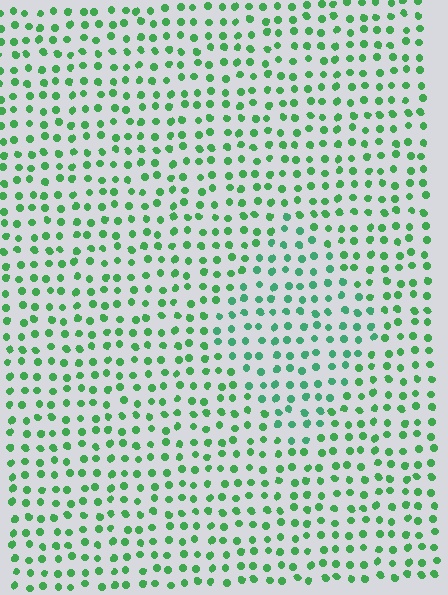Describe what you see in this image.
The image is filled with small green elements in a uniform arrangement. A diamond-shaped region is visible where the elements are tinted to a slightly different hue, forming a subtle color boundary.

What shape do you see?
I see a diamond.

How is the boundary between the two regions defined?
The boundary is defined purely by a slight shift in hue (about 21 degrees). Spacing, size, and orientation are identical on both sides.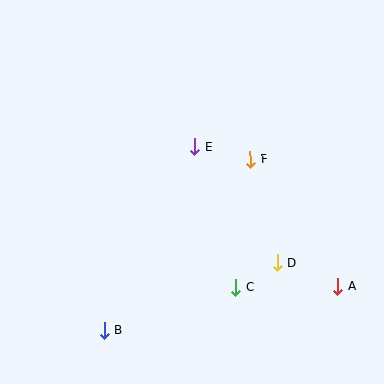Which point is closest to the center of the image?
Point E at (195, 147) is closest to the center.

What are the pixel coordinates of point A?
Point A is at (338, 286).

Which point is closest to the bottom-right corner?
Point A is closest to the bottom-right corner.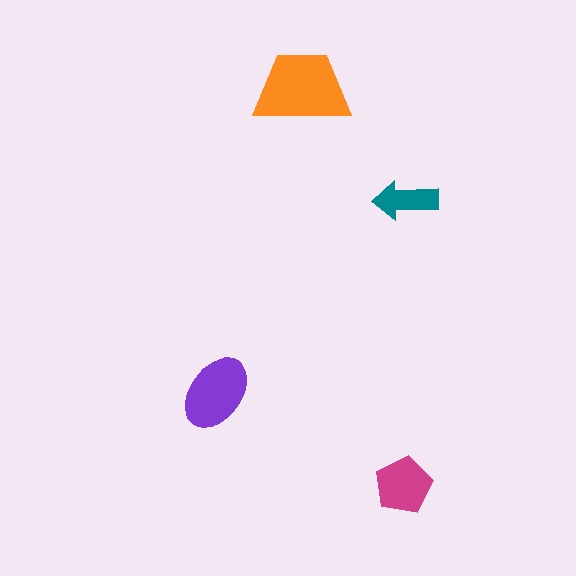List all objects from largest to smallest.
The orange trapezoid, the purple ellipse, the magenta pentagon, the teal arrow.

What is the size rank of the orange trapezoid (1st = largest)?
1st.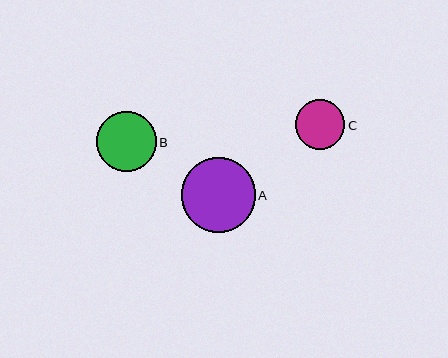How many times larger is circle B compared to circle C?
Circle B is approximately 1.2 times the size of circle C.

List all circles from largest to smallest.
From largest to smallest: A, B, C.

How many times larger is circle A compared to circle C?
Circle A is approximately 1.5 times the size of circle C.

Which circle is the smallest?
Circle C is the smallest with a size of approximately 50 pixels.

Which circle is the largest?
Circle A is the largest with a size of approximately 74 pixels.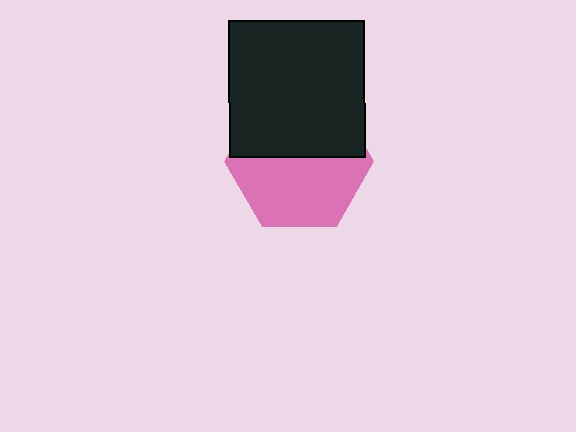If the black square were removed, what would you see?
You would see the complete pink hexagon.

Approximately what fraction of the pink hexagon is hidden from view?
Roughly 45% of the pink hexagon is hidden behind the black square.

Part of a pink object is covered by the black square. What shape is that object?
It is a hexagon.